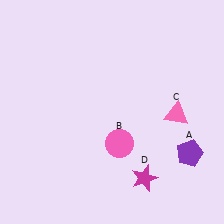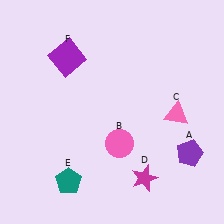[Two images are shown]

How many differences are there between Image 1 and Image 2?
There are 2 differences between the two images.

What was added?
A teal pentagon (E), a purple square (F) were added in Image 2.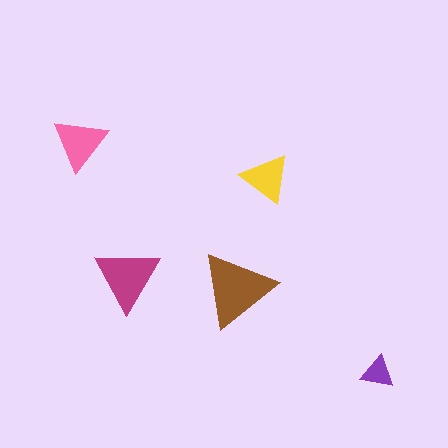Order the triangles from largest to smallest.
the brown one, the magenta one, the pink one, the yellow one, the purple one.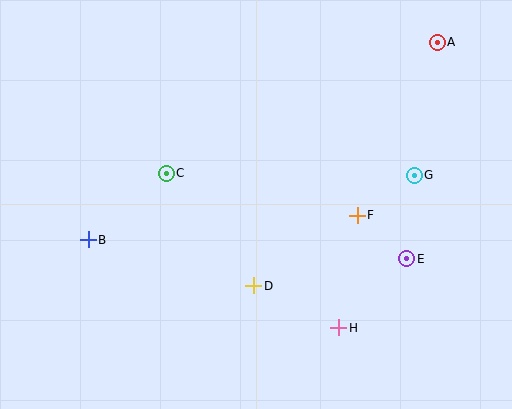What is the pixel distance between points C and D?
The distance between C and D is 142 pixels.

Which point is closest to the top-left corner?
Point C is closest to the top-left corner.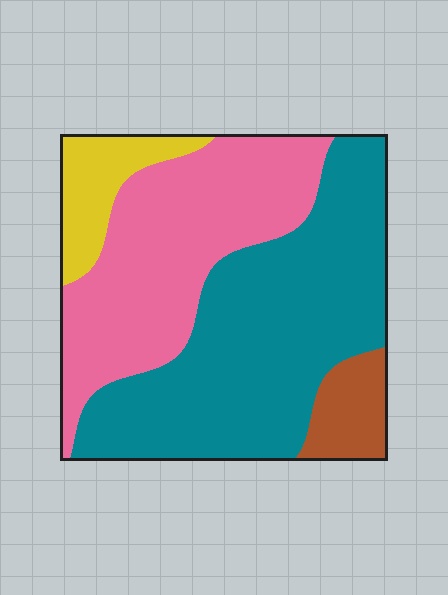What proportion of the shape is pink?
Pink covers around 35% of the shape.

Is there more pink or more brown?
Pink.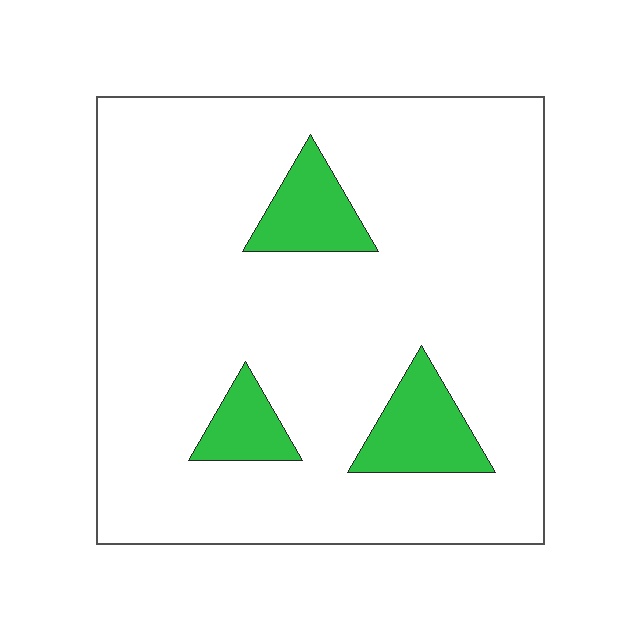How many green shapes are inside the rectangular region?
3.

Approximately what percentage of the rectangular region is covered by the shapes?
Approximately 10%.